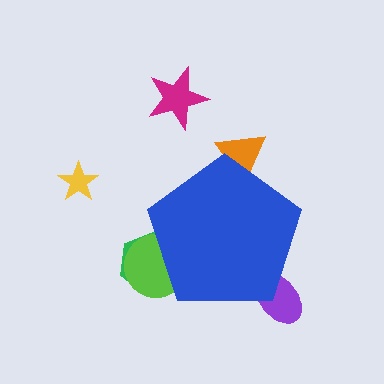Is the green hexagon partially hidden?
Yes, the green hexagon is partially hidden behind the blue pentagon.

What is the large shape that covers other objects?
A blue pentagon.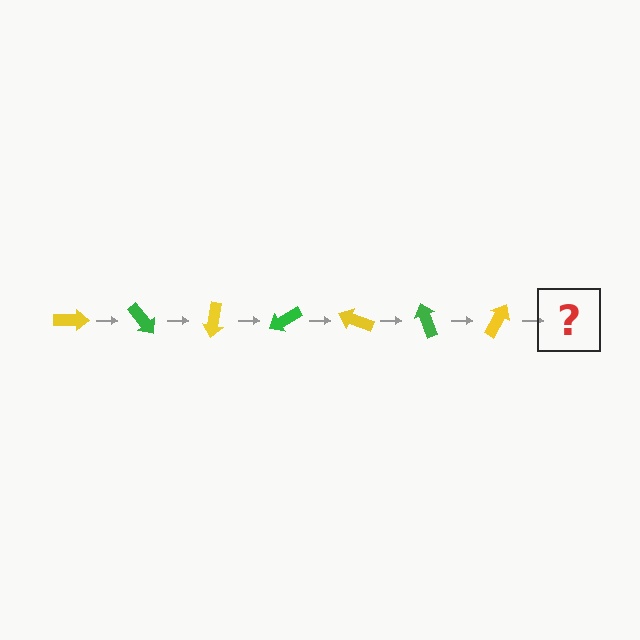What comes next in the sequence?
The next element should be a green arrow, rotated 350 degrees from the start.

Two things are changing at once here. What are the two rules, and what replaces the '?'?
The two rules are that it rotates 50 degrees each step and the color cycles through yellow and green. The '?' should be a green arrow, rotated 350 degrees from the start.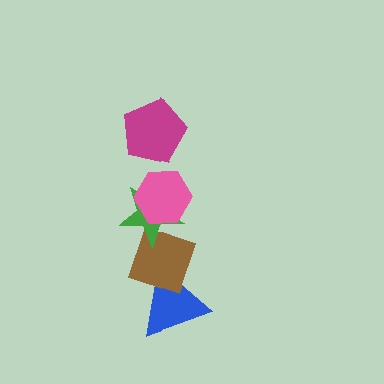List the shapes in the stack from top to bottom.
From top to bottom: the magenta pentagon, the pink hexagon, the green star, the brown diamond, the blue triangle.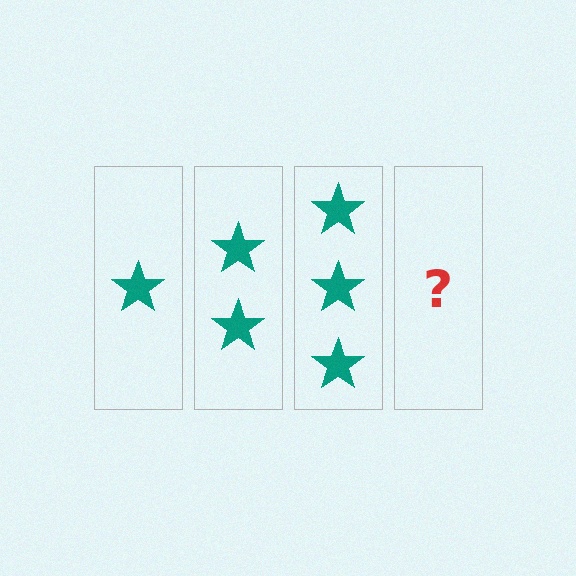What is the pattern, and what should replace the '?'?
The pattern is that each step adds one more star. The '?' should be 4 stars.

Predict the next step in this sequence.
The next step is 4 stars.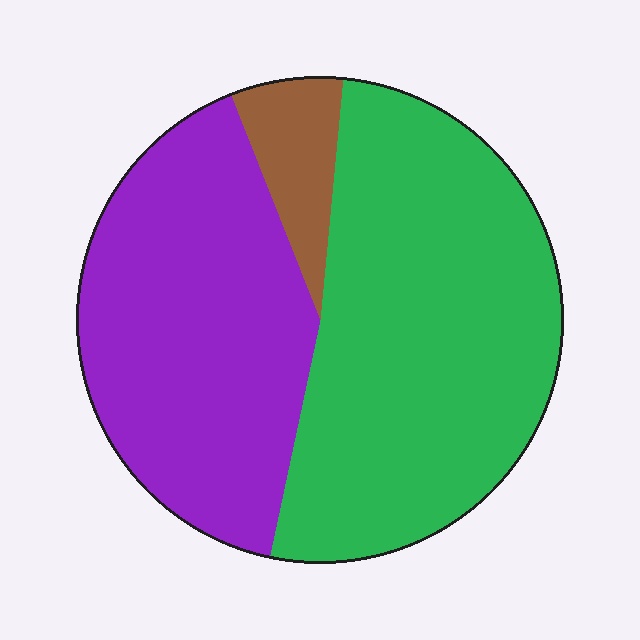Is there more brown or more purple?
Purple.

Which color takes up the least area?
Brown, at roughly 10%.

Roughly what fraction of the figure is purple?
Purple covers 41% of the figure.